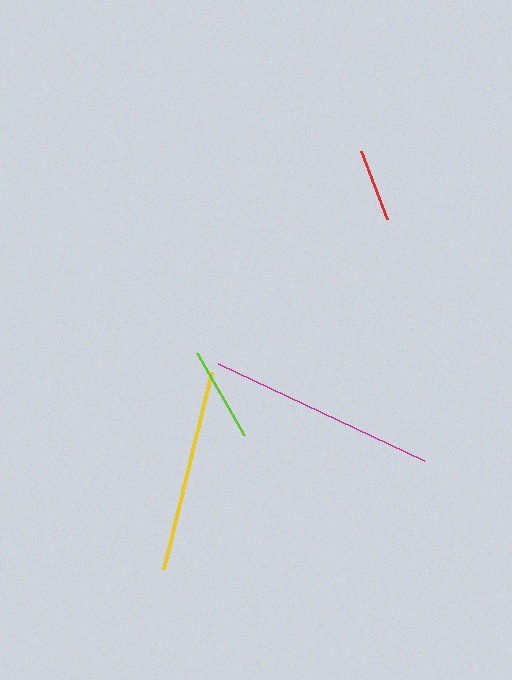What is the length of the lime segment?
The lime segment is approximately 94 pixels long.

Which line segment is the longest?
The magenta line is the longest at approximately 228 pixels.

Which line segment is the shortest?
The red line is the shortest at approximately 73 pixels.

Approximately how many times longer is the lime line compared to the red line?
The lime line is approximately 1.3 times the length of the red line.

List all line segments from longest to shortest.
From longest to shortest: magenta, yellow, lime, red.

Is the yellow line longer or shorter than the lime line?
The yellow line is longer than the lime line.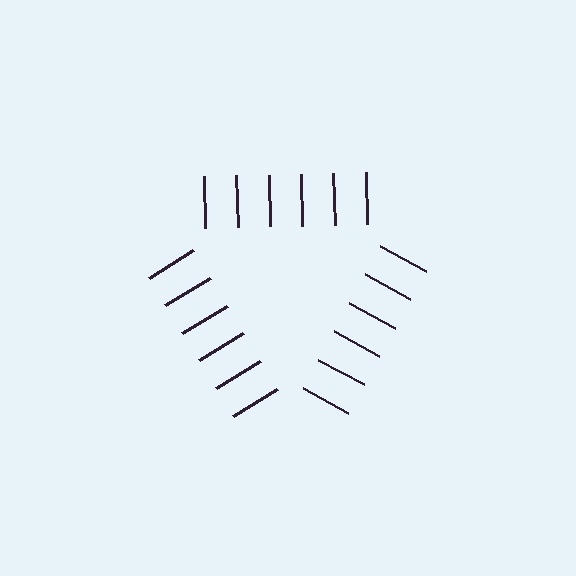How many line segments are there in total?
18 — 6 along each of the 3 edges.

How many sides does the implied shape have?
3 sides — the line-ends trace a triangle.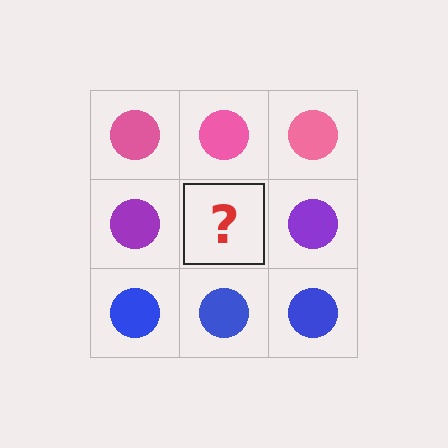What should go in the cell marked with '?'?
The missing cell should contain a purple circle.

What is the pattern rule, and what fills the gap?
The rule is that each row has a consistent color. The gap should be filled with a purple circle.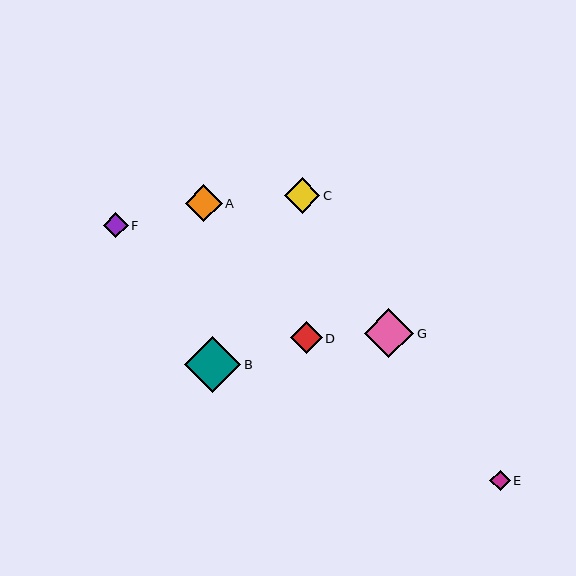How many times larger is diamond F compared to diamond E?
Diamond F is approximately 1.2 times the size of diamond E.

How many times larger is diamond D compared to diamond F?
Diamond D is approximately 1.3 times the size of diamond F.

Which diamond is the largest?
Diamond B is the largest with a size of approximately 57 pixels.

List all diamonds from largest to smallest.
From largest to smallest: B, G, A, C, D, F, E.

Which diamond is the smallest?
Diamond E is the smallest with a size of approximately 21 pixels.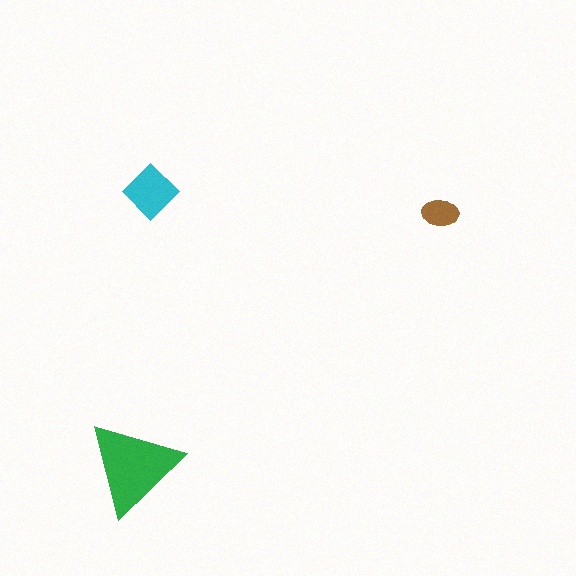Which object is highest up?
The cyan diamond is topmost.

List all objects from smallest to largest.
The brown ellipse, the cyan diamond, the green triangle.